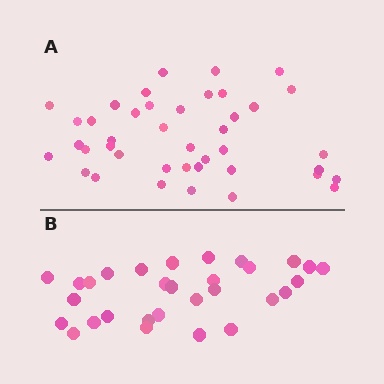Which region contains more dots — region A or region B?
Region A (the top region) has more dots.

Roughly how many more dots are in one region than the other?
Region A has roughly 12 or so more dots than region B.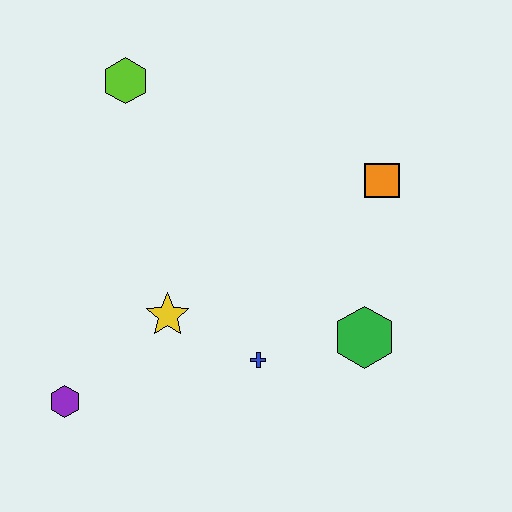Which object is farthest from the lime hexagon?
The green hexagon is farthest from the lime hexagon.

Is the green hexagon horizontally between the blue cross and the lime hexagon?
No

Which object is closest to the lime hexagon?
The yellow star is closest to the lime hexagon.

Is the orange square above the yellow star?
Yes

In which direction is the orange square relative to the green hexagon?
The orange square is above the green hexagon.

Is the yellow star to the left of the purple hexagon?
No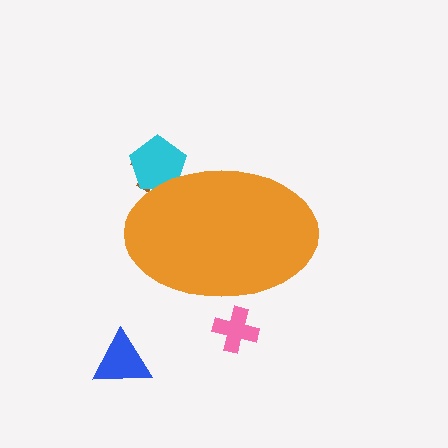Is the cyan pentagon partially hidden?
Yes, the cyan pentagon is partially hidden behind the orange ellipse.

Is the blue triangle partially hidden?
No, the blue triangle is fully visible.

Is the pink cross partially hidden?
Yes, the pink cross is partially hidden behind the orange ellipse.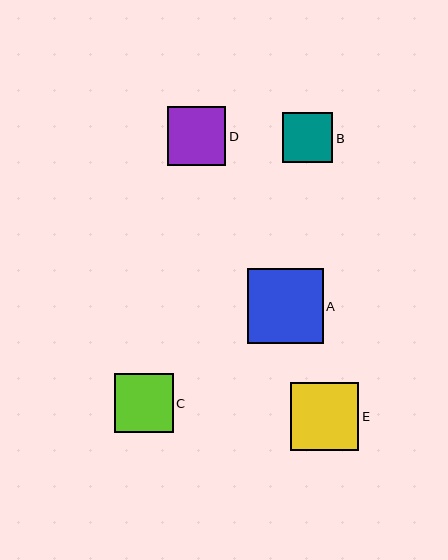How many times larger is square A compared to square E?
Square A is approximately 1.1 times the size of square E.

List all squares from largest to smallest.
From largest to smallest: A, E, C, D, B.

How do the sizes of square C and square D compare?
Square C and square D are approximately the same size.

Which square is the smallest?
Square B is the smallest with a size of approximately 50 pixels.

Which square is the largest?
Square A is the largest with a size of approximately 76 pixels.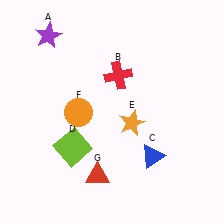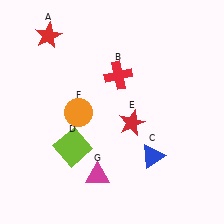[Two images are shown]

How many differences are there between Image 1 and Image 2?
There are 3 differences between the two images.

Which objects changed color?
A changed from purple to red. E changed from orange to red. G changed from red to magenta.